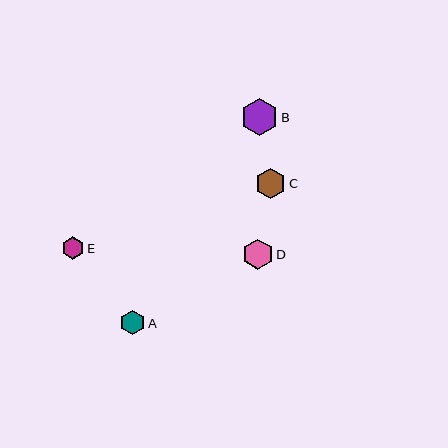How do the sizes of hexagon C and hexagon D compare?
Hexagon C and hexagon D are approximately the same size.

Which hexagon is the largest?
Hexagon B is the largest with a size of approximately 37 pixels.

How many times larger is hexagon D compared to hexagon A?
Hexagon D is approximately 1.2 times the size of hexagon A.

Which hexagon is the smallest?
Hexagon E is the smallest with a size of approximately 22 pixels.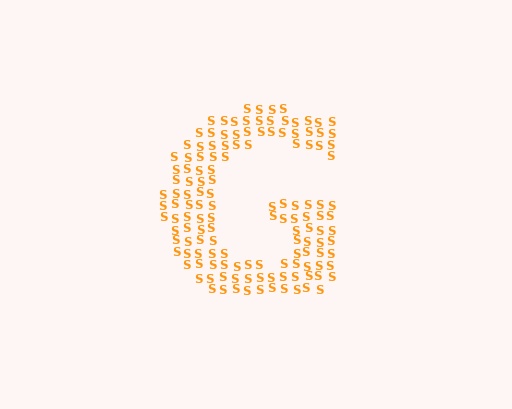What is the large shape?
The large shape is the letter G.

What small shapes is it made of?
It is made of small letter S's.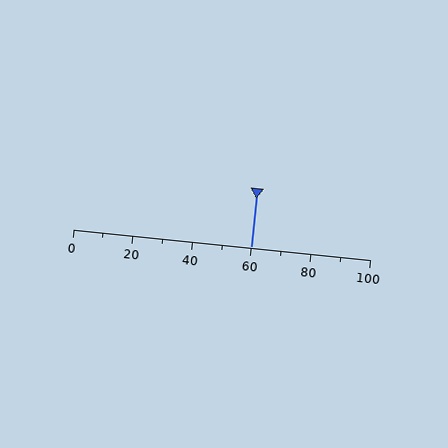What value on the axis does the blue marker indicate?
The marker indicates approximately 60.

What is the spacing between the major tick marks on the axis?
The major ticks are spaced 20 apart.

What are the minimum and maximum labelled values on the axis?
The axis runs from 0 to 100.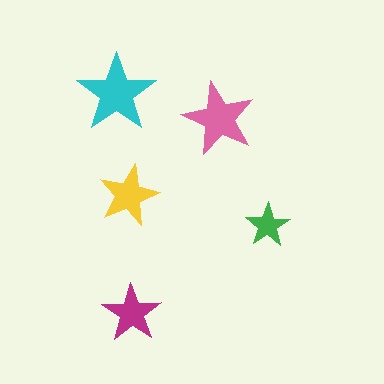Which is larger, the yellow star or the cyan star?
The cyan one.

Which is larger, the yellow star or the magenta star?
The yellow one.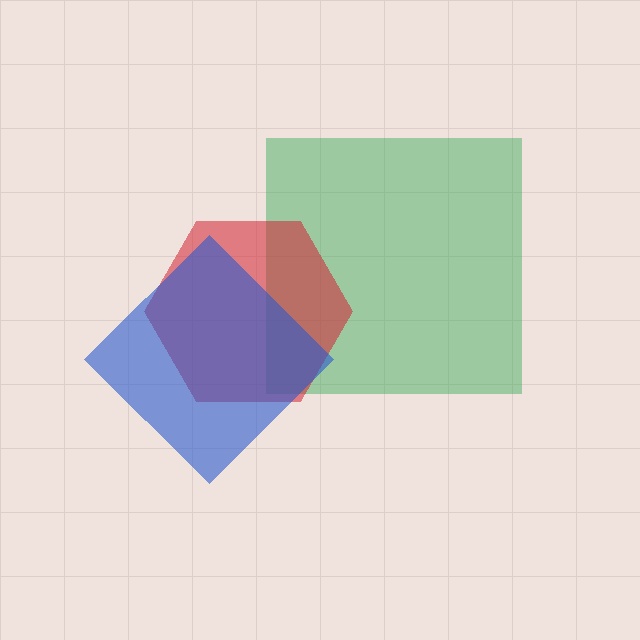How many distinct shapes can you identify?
There are 3 distinct shapes: a green square, a red hexagon, a blue diamond.